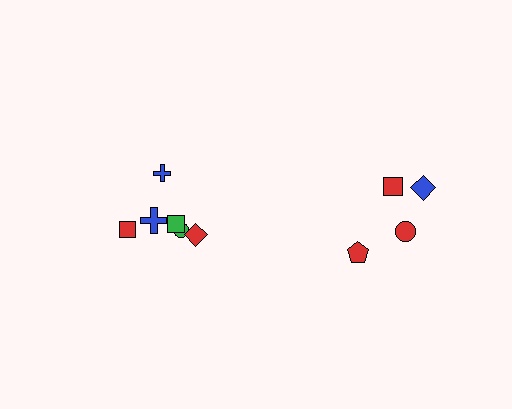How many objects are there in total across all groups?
There are 10 objects.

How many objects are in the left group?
There are 6 objects.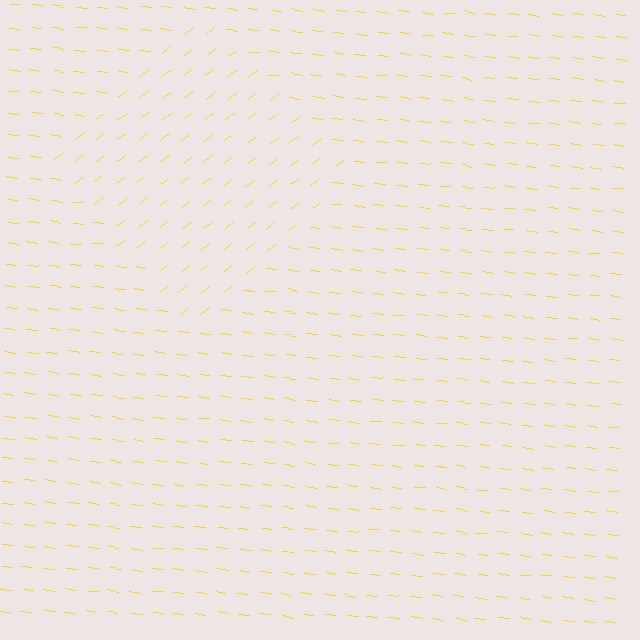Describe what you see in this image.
The image is filled with small yellow line segments. A diamond region in the image has lines oriented differently from the surrounding lines, creating a visible texture boundary.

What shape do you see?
I see a diamond.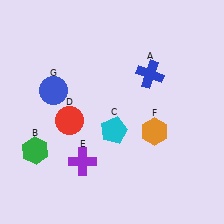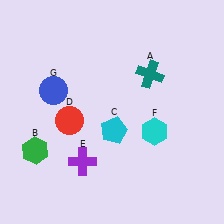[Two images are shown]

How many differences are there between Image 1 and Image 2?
There are 2 differences between the two images.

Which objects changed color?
A changed from blue to teal. F changed from orange to cyan.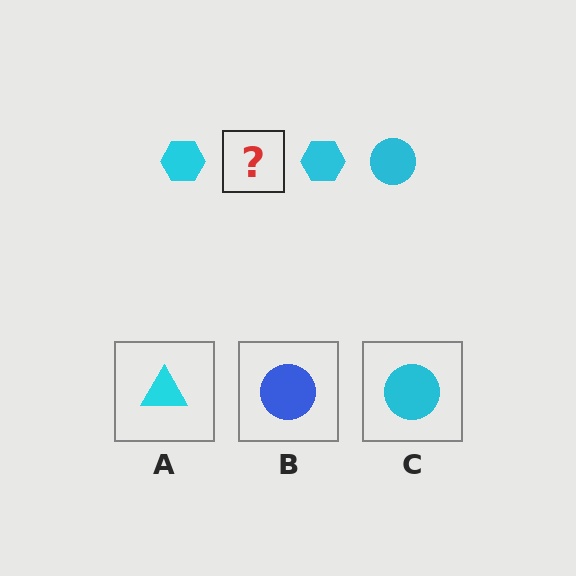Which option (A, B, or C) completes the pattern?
C.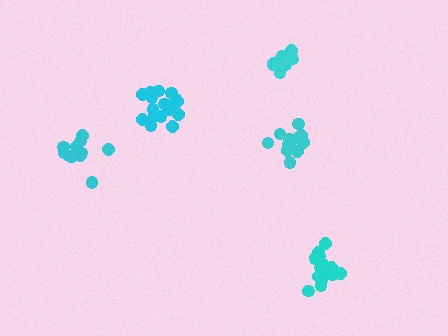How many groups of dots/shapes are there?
There are 5 groups.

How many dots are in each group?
Group 1: 14 dots, Group 2: 15 dots, Group 3: 11 dots, Group 4: 17 dots, Group 5: 11 dots (68 total).